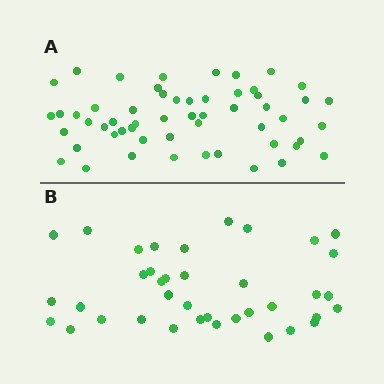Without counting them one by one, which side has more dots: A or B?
Region A (the top region) has more dots.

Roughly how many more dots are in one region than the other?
Region A has approximately 15 more dots than region B.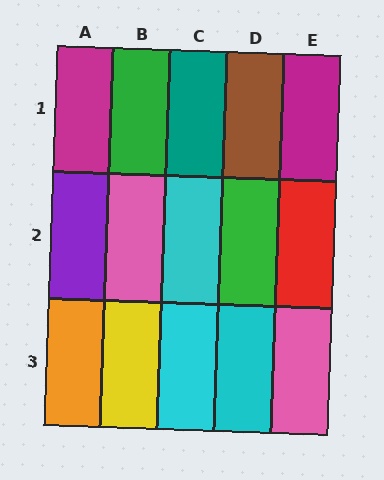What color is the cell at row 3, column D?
Cyan.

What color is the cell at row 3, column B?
Yellow.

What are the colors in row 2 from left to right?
Purple, pink, cyan, green, red.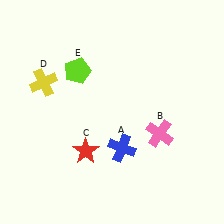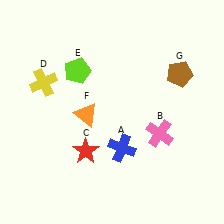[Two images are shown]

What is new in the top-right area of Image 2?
A brown pentagon (G) was added in the top-right area of Image 2.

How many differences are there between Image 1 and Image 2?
There are 2 differences between the two images.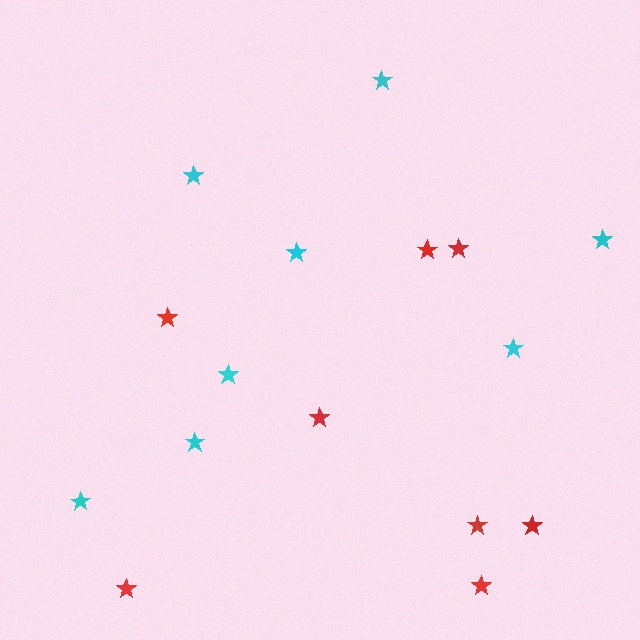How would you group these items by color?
There are 2 groups: one group of red stars (8) and one group of cyan stars (8).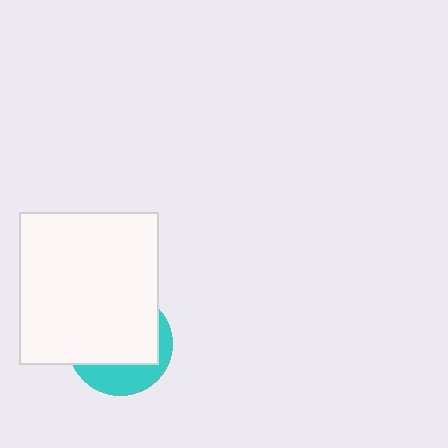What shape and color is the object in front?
The object in front is a white rectangle.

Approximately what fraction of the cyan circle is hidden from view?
Roughly 69% of the cyan circle is hidden behind the white rectangle.